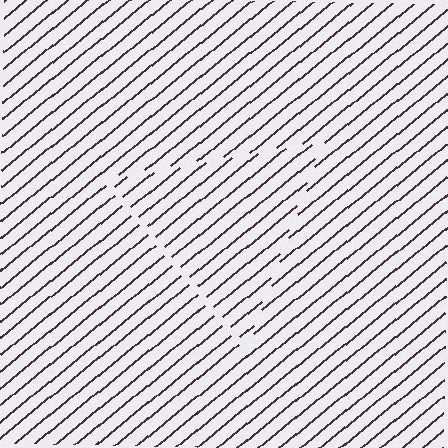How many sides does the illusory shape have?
3 sides — the line-ends trace a triangle.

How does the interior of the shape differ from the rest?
The interior of the shape contains the same grating, shifted by half a period — the contour is defined by the phase discontinuity where line-ends from the inner and outer gratings abut.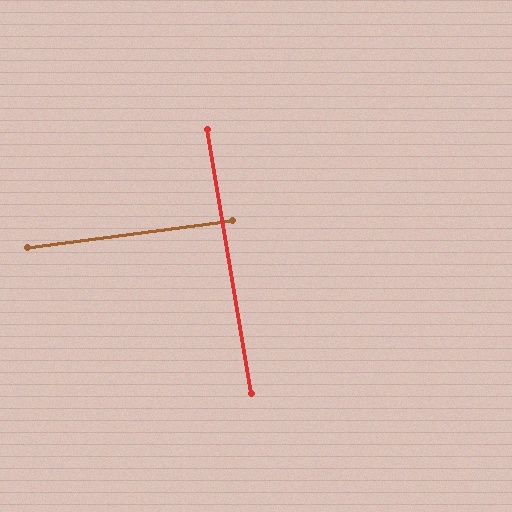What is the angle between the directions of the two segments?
Approximately 88 degrees.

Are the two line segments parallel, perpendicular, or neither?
Perpendicular — they meet at approximately 88°.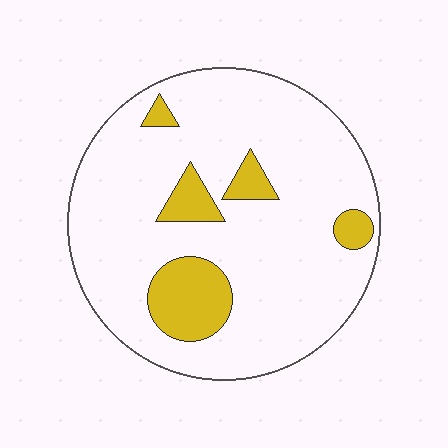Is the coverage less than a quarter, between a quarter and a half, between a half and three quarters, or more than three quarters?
Less than a quarter.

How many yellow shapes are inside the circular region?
5.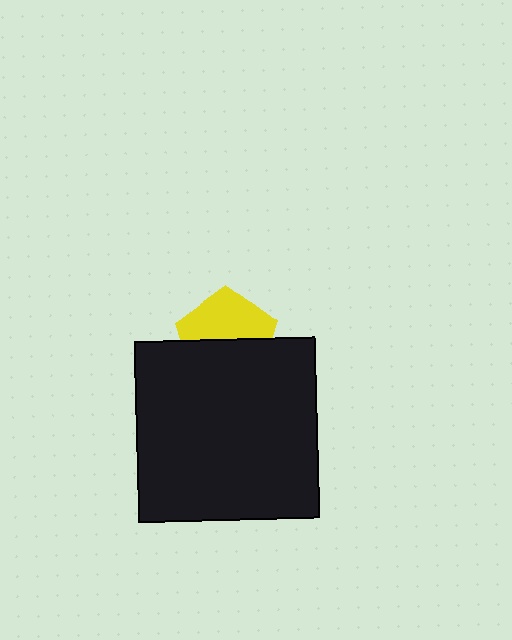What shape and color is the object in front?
The object in front is a black square.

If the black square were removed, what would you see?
You would see the complete yellow pentagon.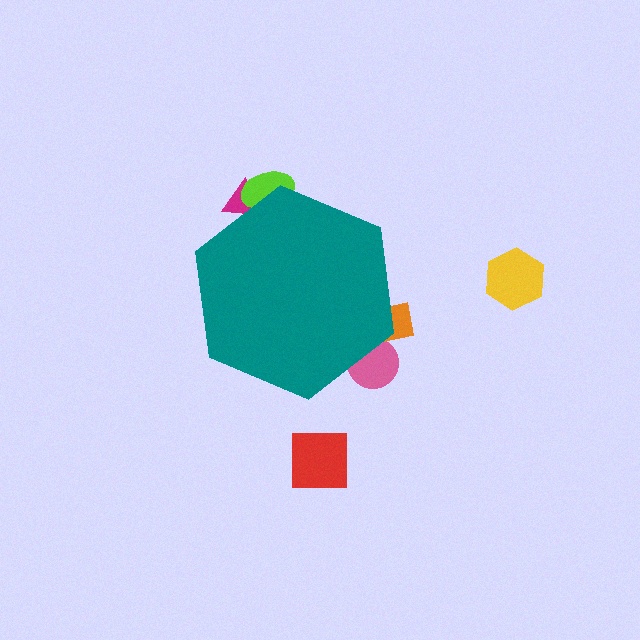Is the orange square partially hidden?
Yes, the orange square is partially hidden behind the teal hexagon.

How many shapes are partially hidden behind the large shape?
4 shapes are partially hidden.